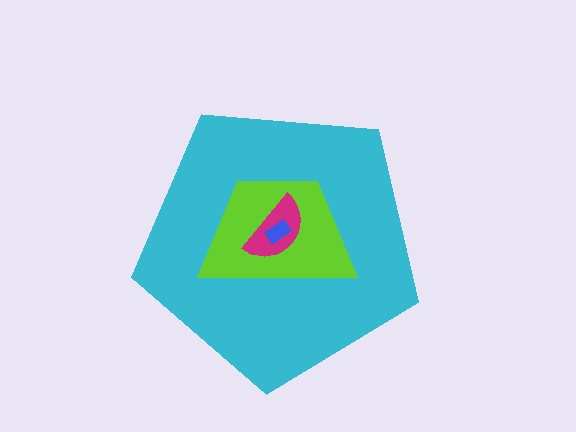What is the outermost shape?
The cyan pentagon.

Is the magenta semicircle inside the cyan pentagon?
Yes.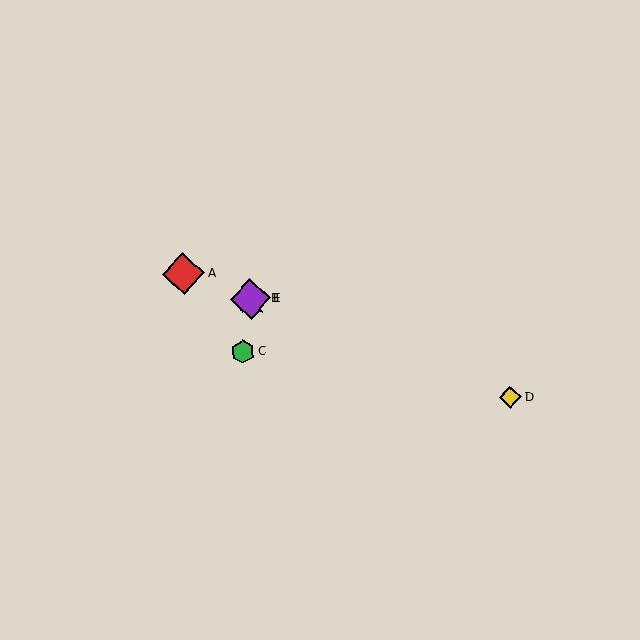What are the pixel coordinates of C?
Object C is at (243, 352).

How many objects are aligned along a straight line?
4 objects (A, B, D, E) are aligned along a straight line.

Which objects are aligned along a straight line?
Objects A, B, D, E are aligned along a straight line.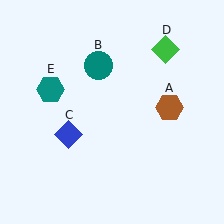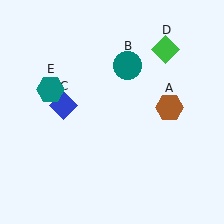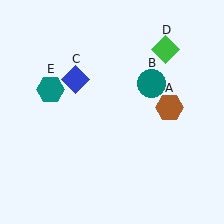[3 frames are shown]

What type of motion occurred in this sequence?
The teal circle (object B), blue diamond (object C) rotated clockwise around the center of the scene.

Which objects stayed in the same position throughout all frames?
Brown hexagon (object A) and green diamond (object D) and teal hexagon (object E) remained stationary.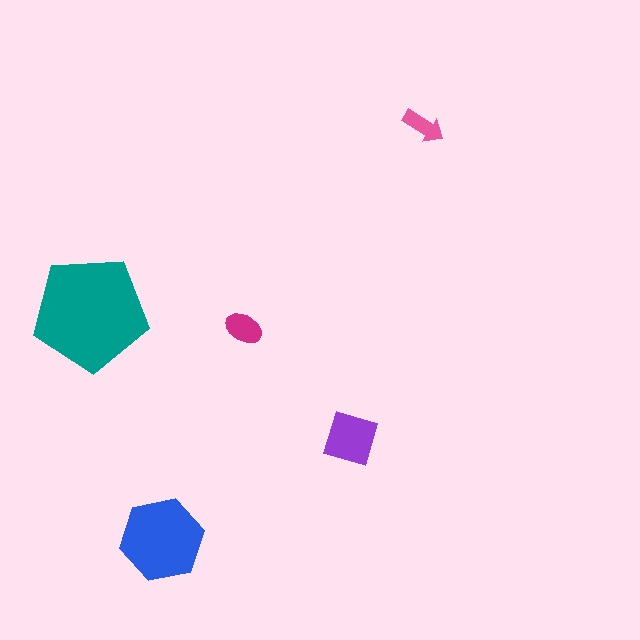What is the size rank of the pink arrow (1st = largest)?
5th.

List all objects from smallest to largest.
The pink arrow, the magenta ellipse, the purple square, the blue hexagon, the teal pentagon.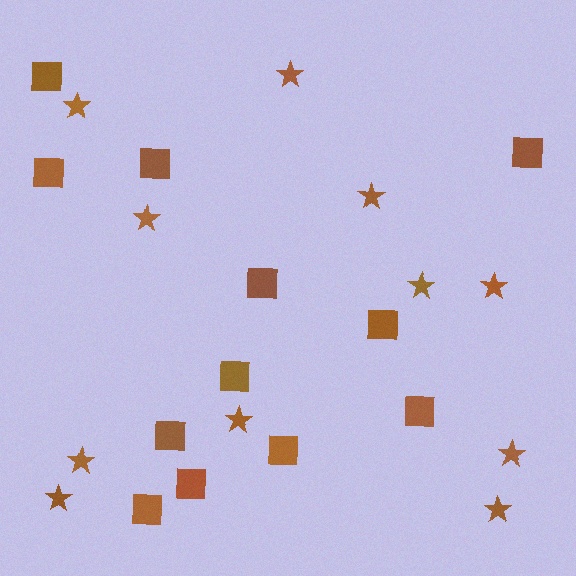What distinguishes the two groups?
There are 2 groups: one group of stars (11) and one group of squares (12).